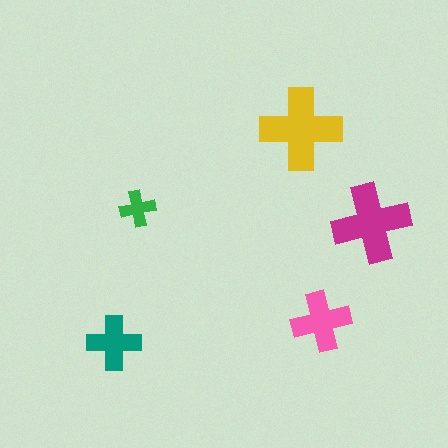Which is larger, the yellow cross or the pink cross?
The yellow one.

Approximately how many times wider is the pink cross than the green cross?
About 1.5 times wider.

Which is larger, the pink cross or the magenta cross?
The magenta one.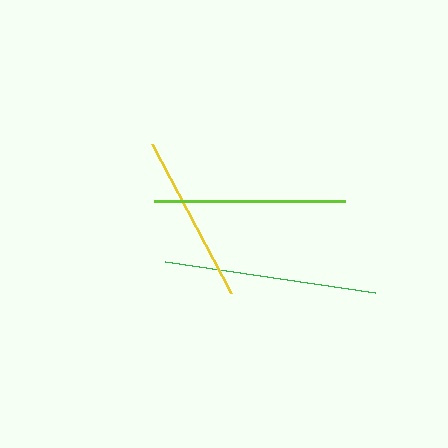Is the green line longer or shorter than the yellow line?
The green line is longer than the yellow line.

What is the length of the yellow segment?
The yellow segment is approximately 169 pixels long.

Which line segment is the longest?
The green line is the longest at approximately 212 pixels.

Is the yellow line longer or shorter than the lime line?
The lime line is longer than the yellow line.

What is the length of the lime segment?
The lime segment is approximately 191 pixels long.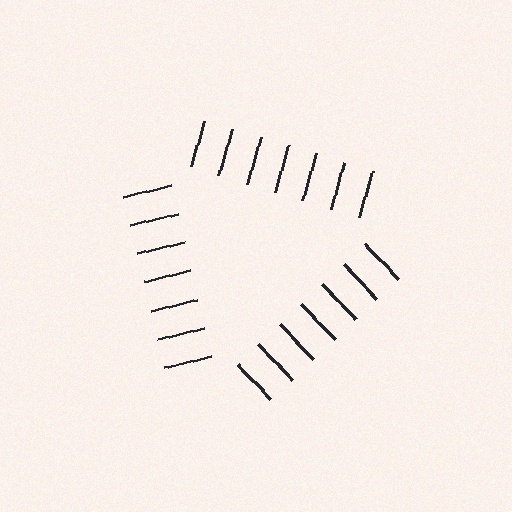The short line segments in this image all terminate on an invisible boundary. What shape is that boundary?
An illusory triangle — the line segments terminate on its edges but no continuous stroke is drawn.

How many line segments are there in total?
21 — 7 along each of the 3 edges.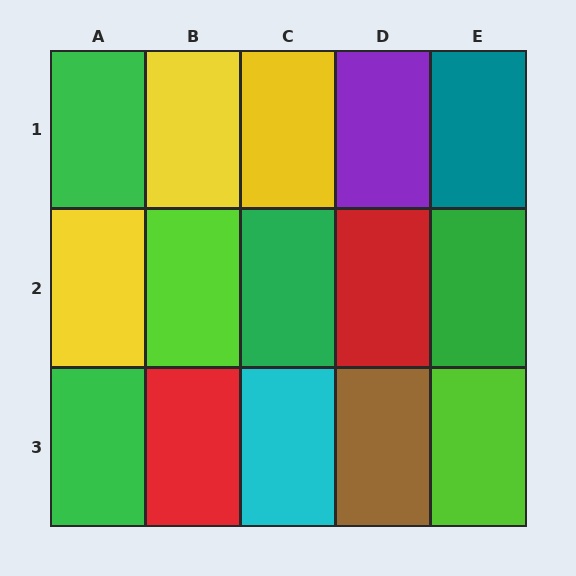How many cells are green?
4 cells are green.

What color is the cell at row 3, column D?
Brown.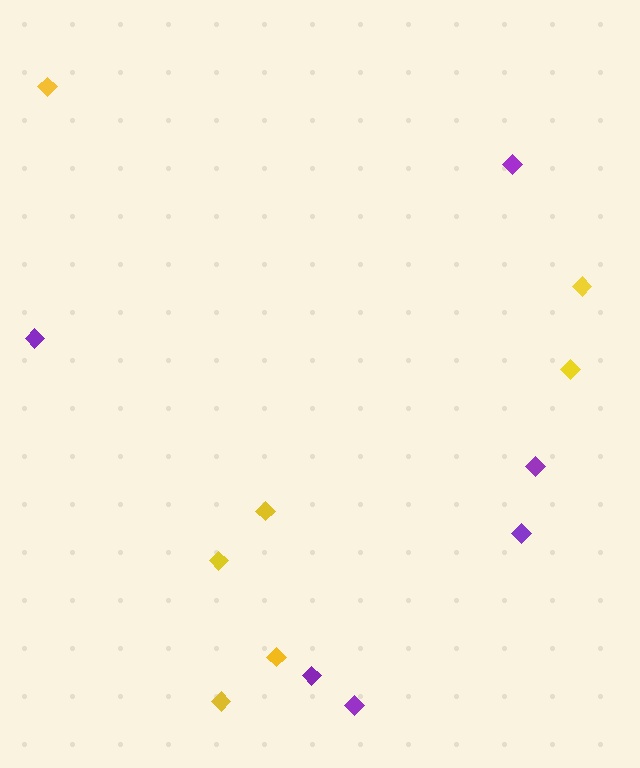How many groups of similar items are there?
There are 2 groups: one group of yellow diamonds (7) and one group of purple diamonds (6).